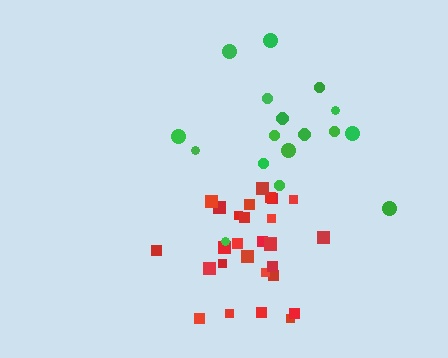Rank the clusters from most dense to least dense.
red, green.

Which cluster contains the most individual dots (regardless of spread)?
Red (28).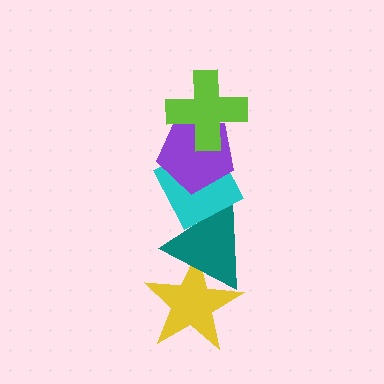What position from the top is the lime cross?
The lime cross is 1st from the top.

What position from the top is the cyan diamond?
The cyan diamond is 3rd from the top.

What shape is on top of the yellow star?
The teal triangle is on top of the yellow star.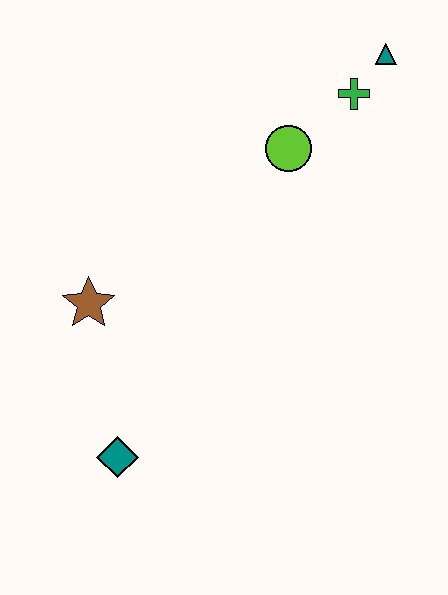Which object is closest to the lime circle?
The green cross is closest to the lime circle.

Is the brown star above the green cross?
No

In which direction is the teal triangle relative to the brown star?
The teal triangle is to the right of the brown star.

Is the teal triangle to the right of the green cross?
Yes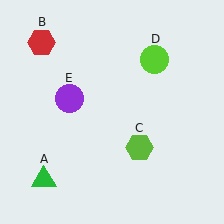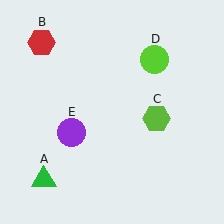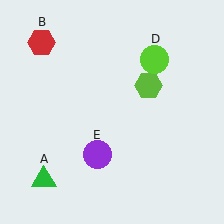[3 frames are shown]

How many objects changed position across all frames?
2 objects changed position: lime hexagon (object C), purple circle (object E).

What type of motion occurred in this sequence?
The lime hexagon (object C), purple circle (object E) rotated counterclockwise around the center of the scene.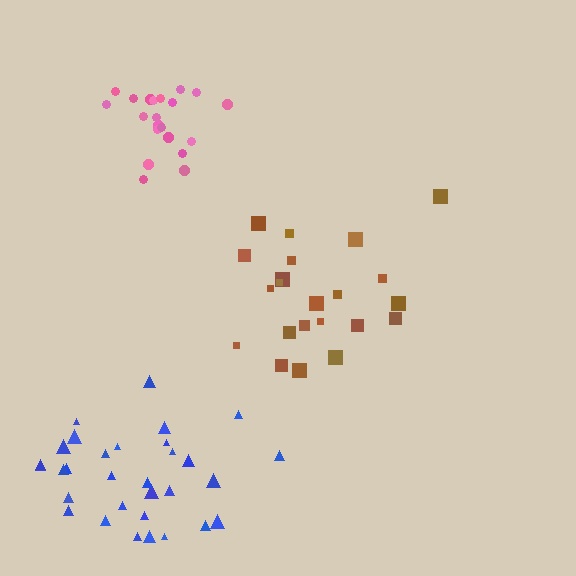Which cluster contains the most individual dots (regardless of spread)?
Blue (31).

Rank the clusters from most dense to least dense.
pink, blue, brown.